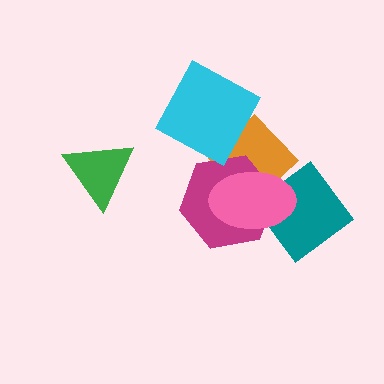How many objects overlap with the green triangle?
0 objects overlap with the green triangle.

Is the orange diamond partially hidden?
Yes, it is partially covered by another shape.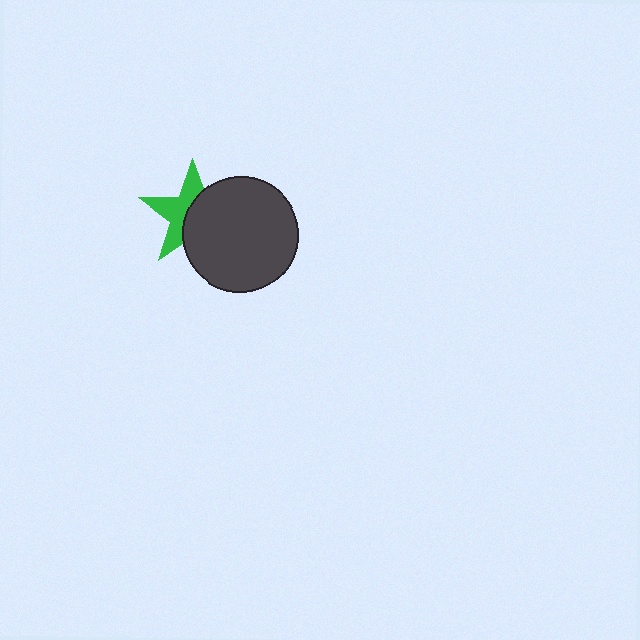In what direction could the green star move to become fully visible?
The green star could move left. That would shift it out from behind the dark gray circle entirely.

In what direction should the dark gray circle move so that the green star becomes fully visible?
The dark gray circle should move right. That is the shortest direction to clear the overlap and leave the green star fully visible.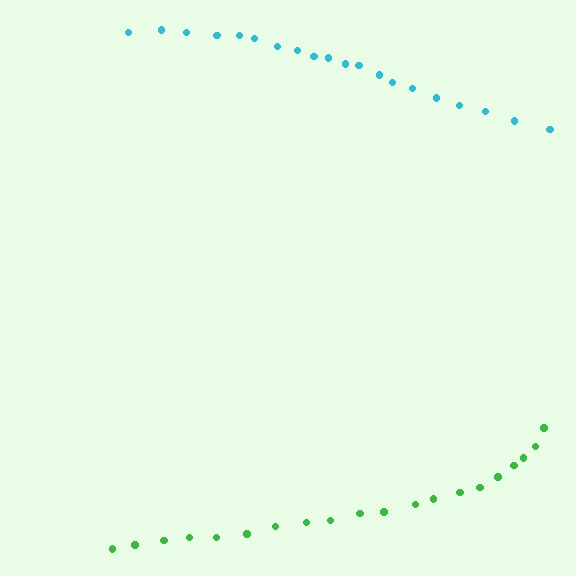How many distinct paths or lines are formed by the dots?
There are 2 distinct paths.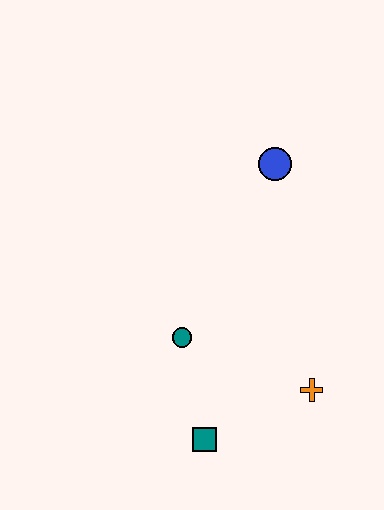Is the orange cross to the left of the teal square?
No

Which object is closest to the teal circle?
The teal square is closest to the teal circle.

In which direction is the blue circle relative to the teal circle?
The blue circle is above the teal circle.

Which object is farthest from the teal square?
The blue circle is farthest from the teal square.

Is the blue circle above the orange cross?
Yes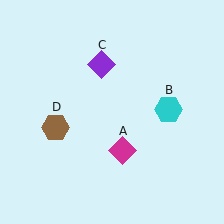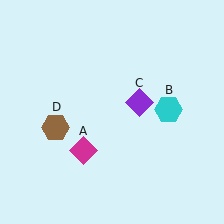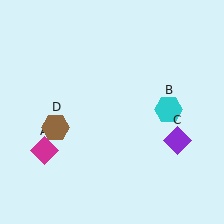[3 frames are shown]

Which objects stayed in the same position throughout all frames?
Cyan hexagon (object B) and brown hexagon (object D) remained stationary.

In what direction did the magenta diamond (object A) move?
The magenta diamond (object A) moved left.